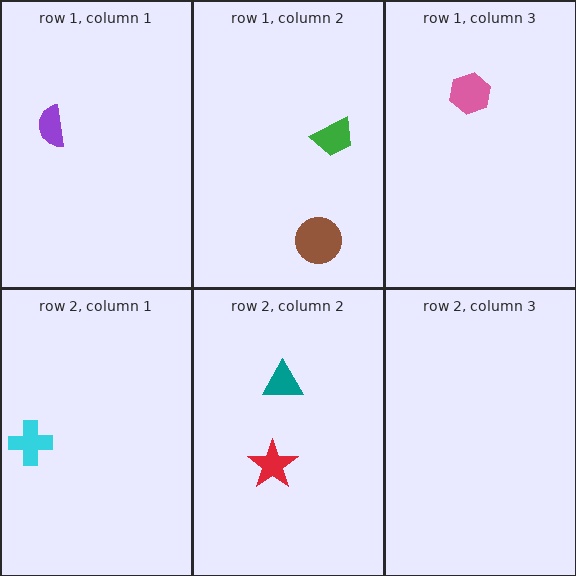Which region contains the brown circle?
The row 1, column 2 region.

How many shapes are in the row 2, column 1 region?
1.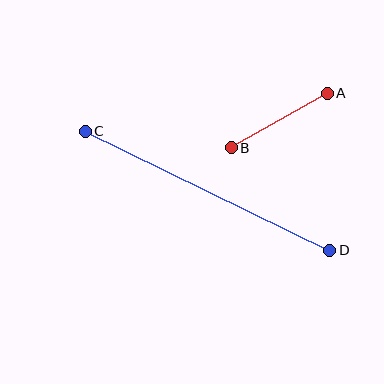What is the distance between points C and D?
The distance is approximately 272 pixels.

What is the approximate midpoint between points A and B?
The midpoint is at approximately (279, 120) pixels.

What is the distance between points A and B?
The distance is approximately 110 pixels.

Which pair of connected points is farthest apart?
Points C and D are farthest apart.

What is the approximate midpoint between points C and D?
The midpoint is at approximately (207, 191) pixels.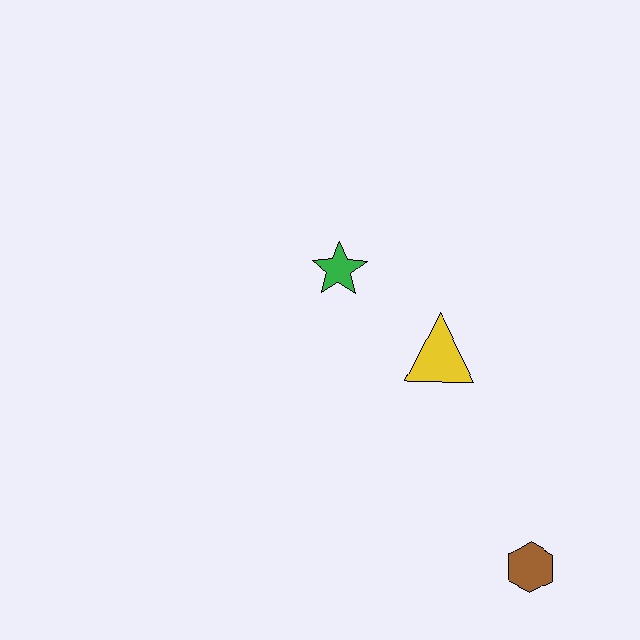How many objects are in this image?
There are 3 objects.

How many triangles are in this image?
There is 1 triangle.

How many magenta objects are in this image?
There are no magenta objects.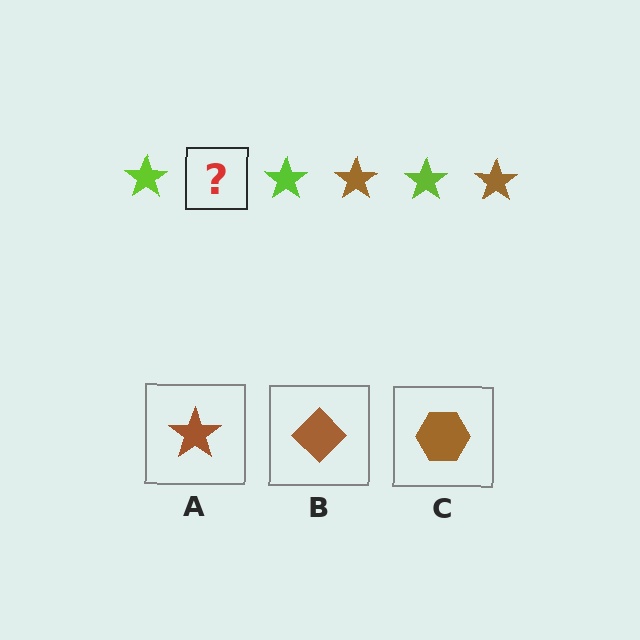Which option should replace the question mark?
Option A.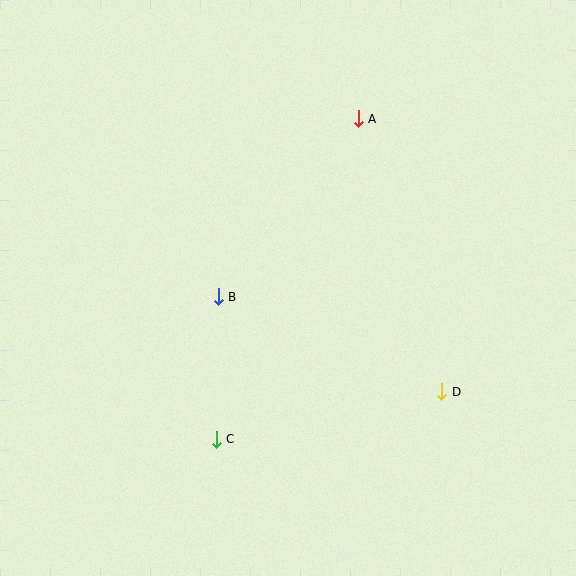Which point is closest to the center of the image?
Point B at (218, 297) is closest to the center.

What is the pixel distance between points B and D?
The distance between B and D is 243 pixels.